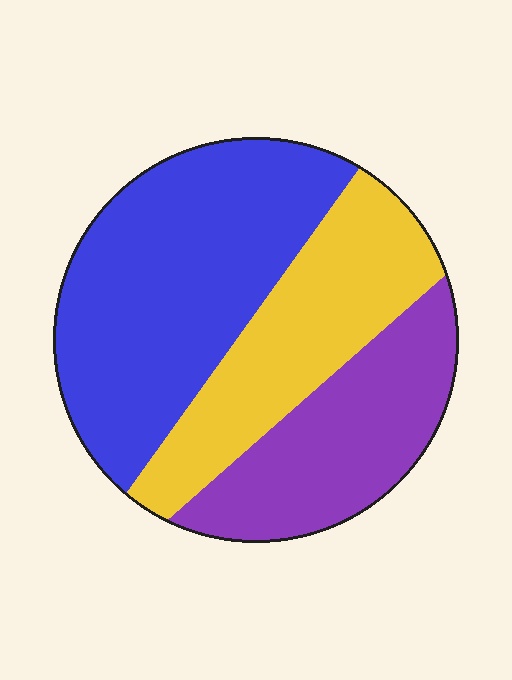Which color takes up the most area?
Blue, at roughly 45%.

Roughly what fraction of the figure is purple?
Purple covers about 25% of the figure.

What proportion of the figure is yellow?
Yellow takes up about one quarter (1/4) of the figure.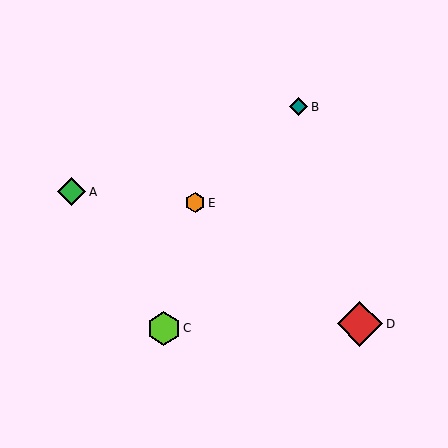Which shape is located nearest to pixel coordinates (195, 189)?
The orange hexagon (labeled E) at (195, 203) is nearest to that location.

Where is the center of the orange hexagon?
The center of the orange hexagon is at (195, 203).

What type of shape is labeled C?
Shape C is a lime hexagon.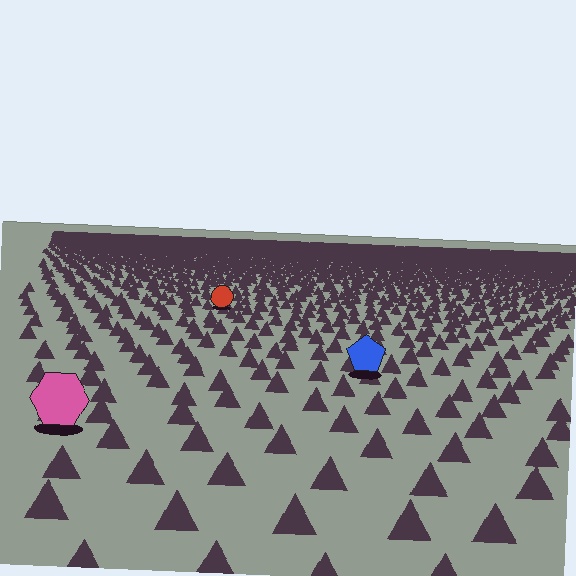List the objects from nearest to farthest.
From nearest to farthest: the pink hexagon, the blue pentagon, the red circle.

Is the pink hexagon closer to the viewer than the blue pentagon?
Yes. The pink hexagon is closer — you can tell from the texture gradient: the ground texture is coarser near it.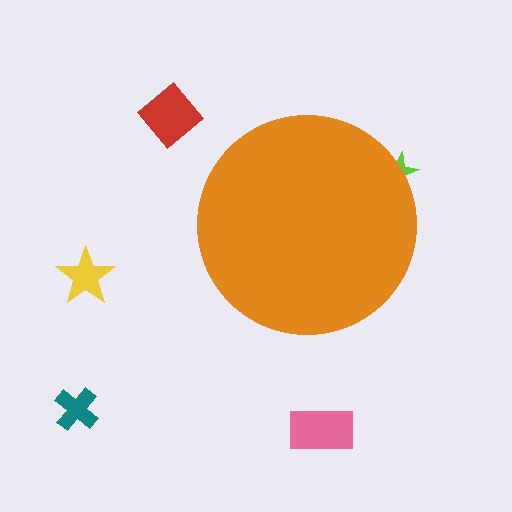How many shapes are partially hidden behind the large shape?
1 shape is partially hidden.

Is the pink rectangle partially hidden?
No, the pink rectangle is fully visible.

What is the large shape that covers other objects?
An orange circle.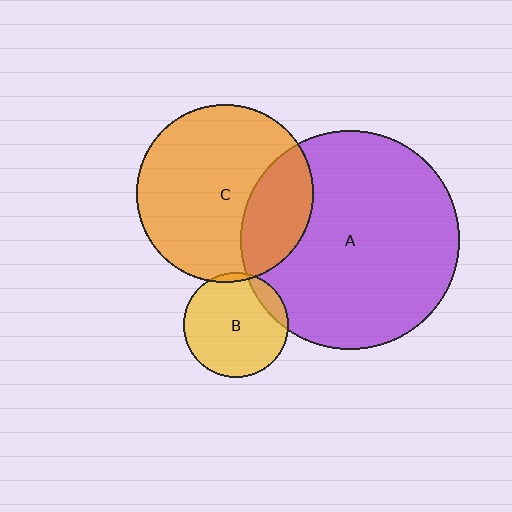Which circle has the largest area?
Circle A (purple).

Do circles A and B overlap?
Yes.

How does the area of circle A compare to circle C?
Approximately 1.5 times.